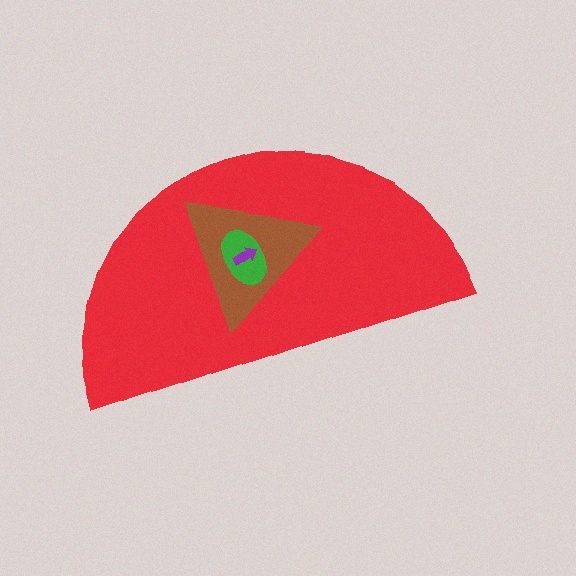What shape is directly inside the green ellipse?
The purple arrow.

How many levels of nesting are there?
4.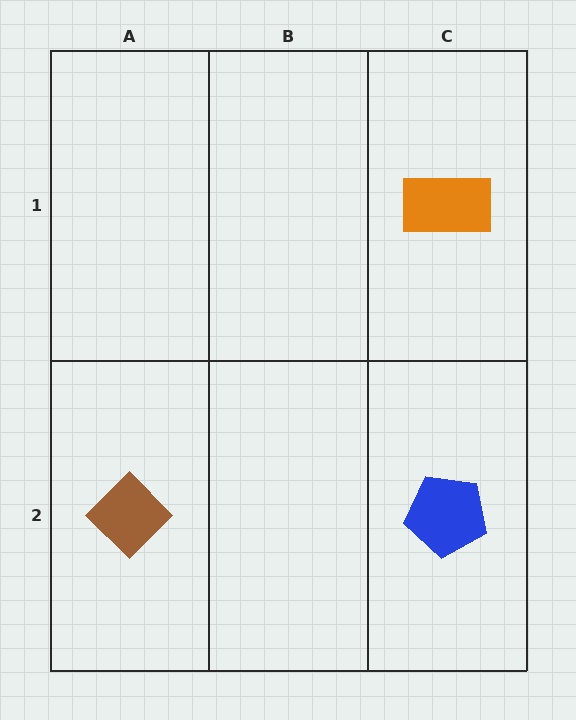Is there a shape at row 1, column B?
No, that cell is empty.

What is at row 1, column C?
An orange rectangle.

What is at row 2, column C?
A blue pentagon.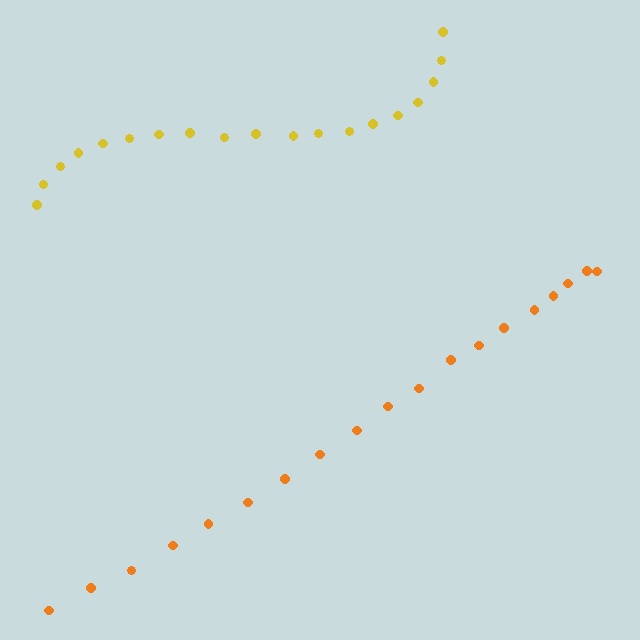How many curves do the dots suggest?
There are 2 distinct paths.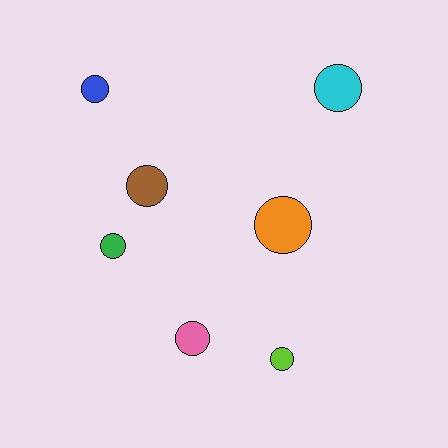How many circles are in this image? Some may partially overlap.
There are 7 circles.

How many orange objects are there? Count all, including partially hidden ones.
There is 1 orange object.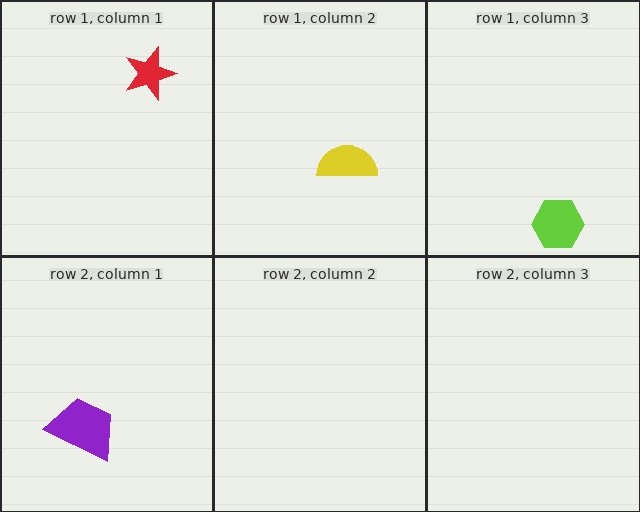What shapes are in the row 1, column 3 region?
The lime hexagon.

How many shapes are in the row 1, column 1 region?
1.